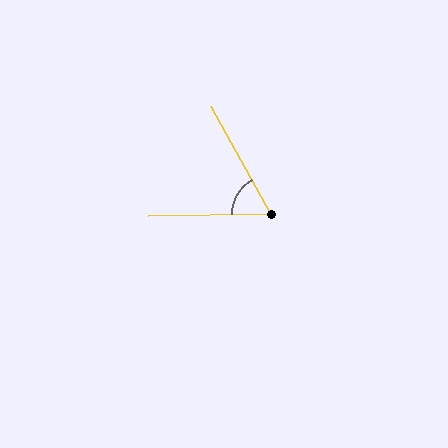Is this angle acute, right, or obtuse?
It is acute.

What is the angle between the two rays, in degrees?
Approximately 62 degrees.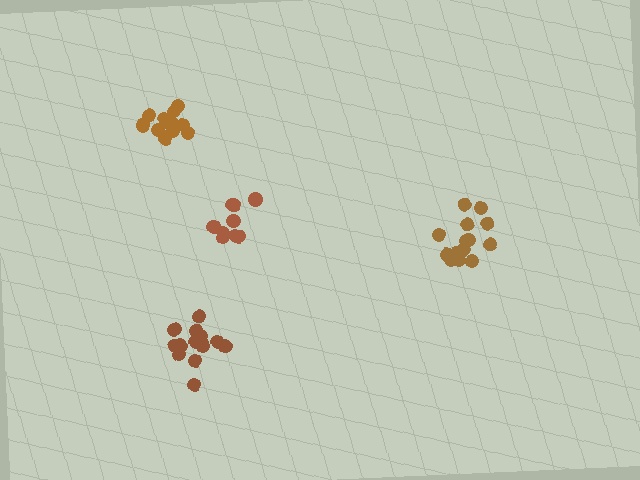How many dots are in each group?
Group 1: 14 dots, Group 2: 13 dots, Group 3: 14 dots, Group 4: 9 dots (50 total).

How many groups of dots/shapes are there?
There are 4 groups.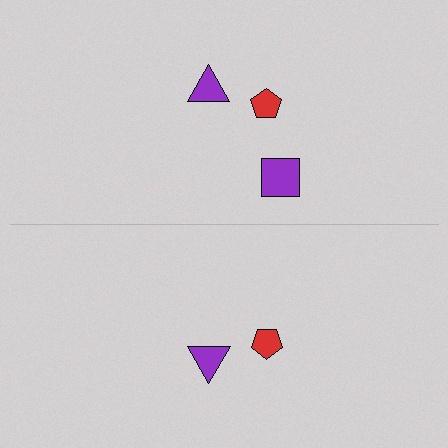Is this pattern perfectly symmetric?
No, the pattern is not perfectly symmetric. A purple square is missing from the bottom side.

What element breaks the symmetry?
A purple square is missing from the bottom side.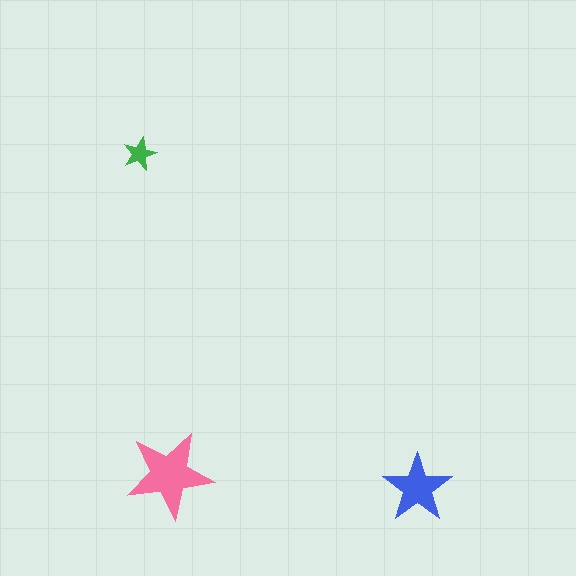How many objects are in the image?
There are 3 objects in the image.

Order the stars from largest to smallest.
the pink one, the blue one, the green one.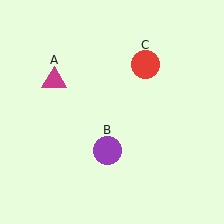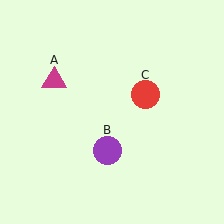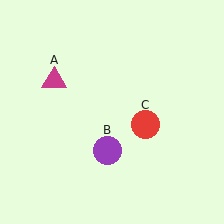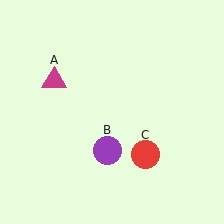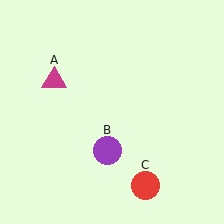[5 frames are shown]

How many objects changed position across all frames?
1 object changed position: red circle (object C).